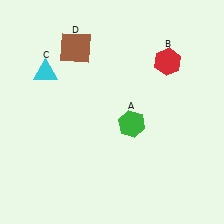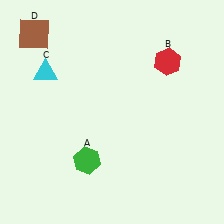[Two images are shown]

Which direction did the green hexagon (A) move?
The green hexagon (A) moved left.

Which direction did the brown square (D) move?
The brown square (D) moved left.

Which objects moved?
The objects that moved are: the green hexagon (A), the brown square (D).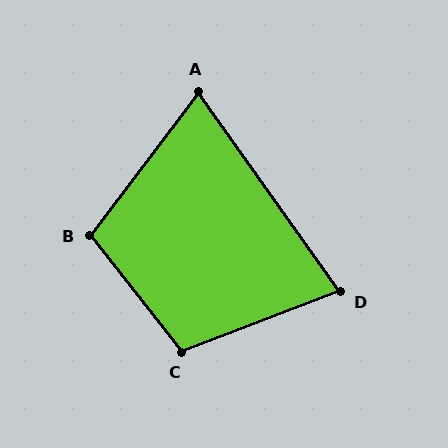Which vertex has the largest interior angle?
C, at approximately 107 degrees.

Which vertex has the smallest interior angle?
A, at approximately 73 degrees.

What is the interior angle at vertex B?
Approximately 105 degrees (obtuse).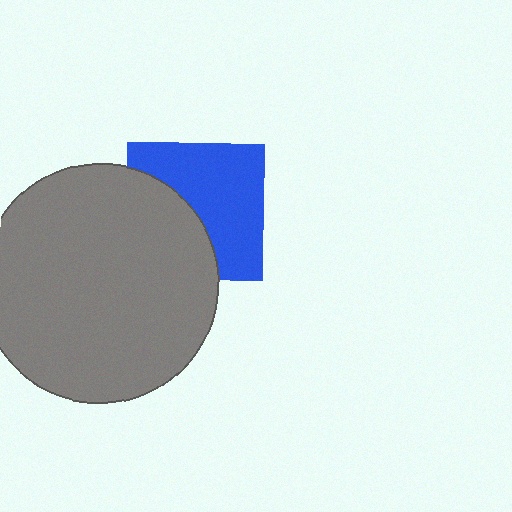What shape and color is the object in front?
The object in front is a gray circle.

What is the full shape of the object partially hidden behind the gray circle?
The partially hidden object is a blue square.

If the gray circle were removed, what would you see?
You would see the complete blue square.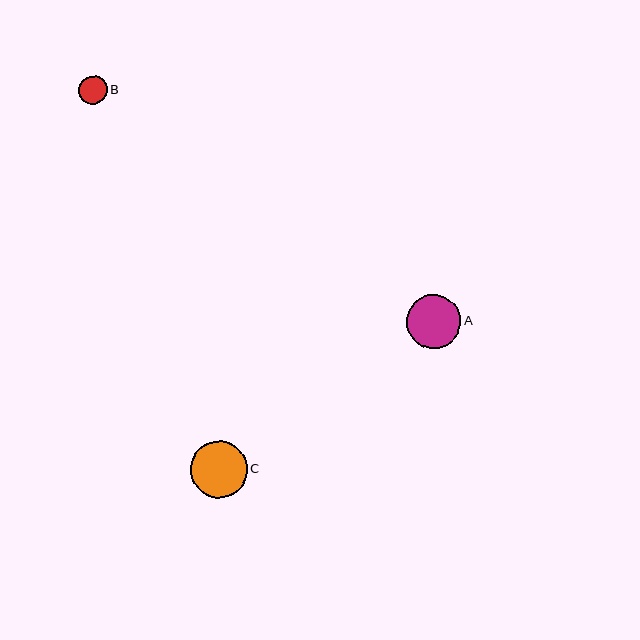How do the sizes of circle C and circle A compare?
Circle C and circle A are approximately the same size.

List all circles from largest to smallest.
From largest to smallest: C, A, B.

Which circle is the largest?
Circle C is the largest with a size of approximately 57 pixels.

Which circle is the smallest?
Circle B is the smallest with a size of approximately 28 pixels.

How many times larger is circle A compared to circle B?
Circle A is approximately 1.9 times the size of circle B.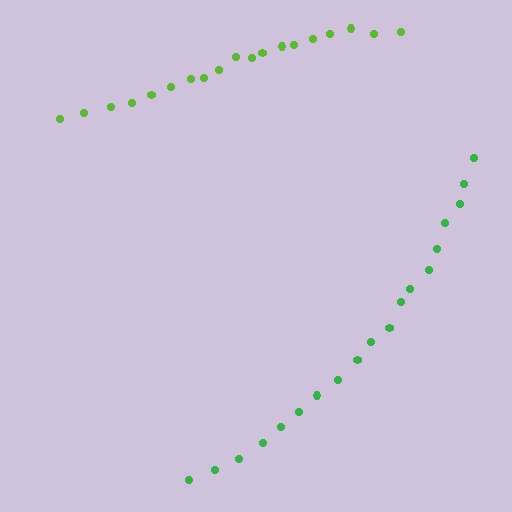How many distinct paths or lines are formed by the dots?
There are 2 distinct paths.